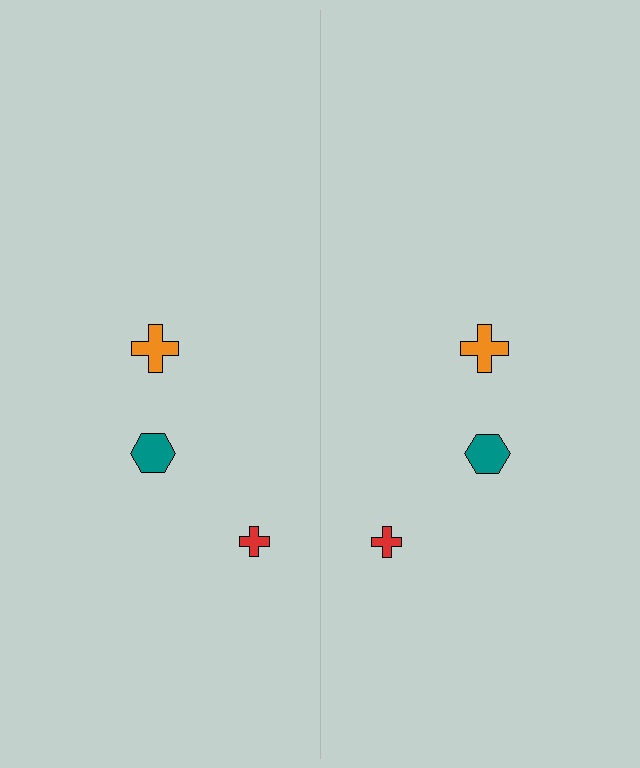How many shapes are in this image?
There are 6 shapes in this image.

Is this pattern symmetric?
Yes, this pattern has bilateral (reflection) symmetry.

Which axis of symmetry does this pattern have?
The pattern has a vertical axis of symmetry running through the center of the image.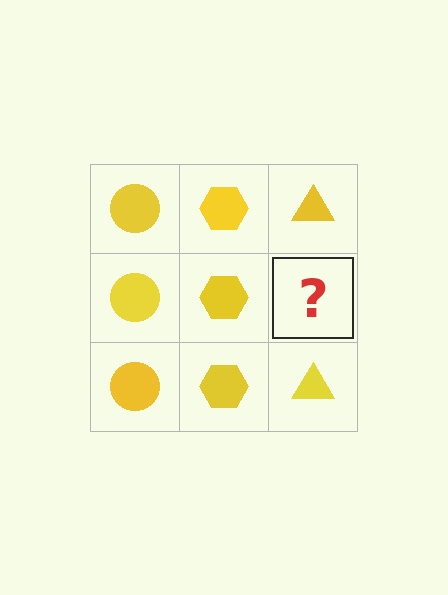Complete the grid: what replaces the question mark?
The question mark should be replaced with a yellow triangle.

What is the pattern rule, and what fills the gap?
The rule is that each column has a consistent shape. The gap should be filled with a yellow triangle.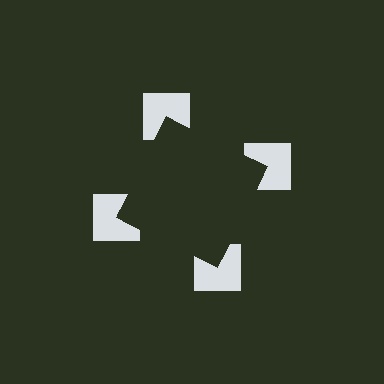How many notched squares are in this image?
There are 4 — one at each vertex of the illusory square.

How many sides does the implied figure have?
4 sides.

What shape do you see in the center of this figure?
An illusory square — its edges are inferred from the aligned wedge cuts in the notched squares, not physically drawn.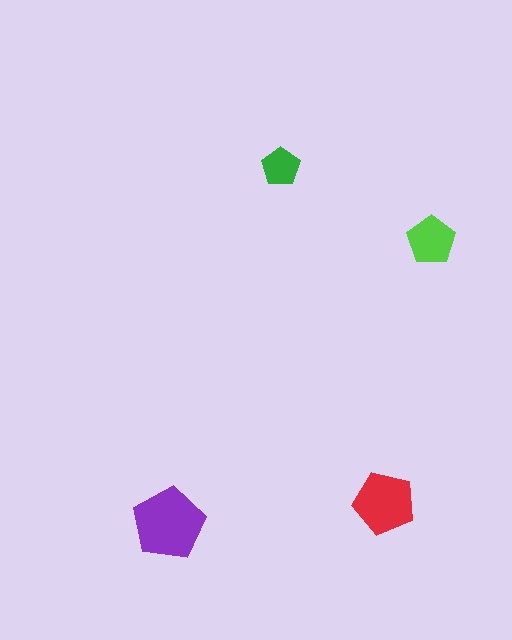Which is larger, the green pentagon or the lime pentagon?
The lime one.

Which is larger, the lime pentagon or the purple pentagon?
The purple one.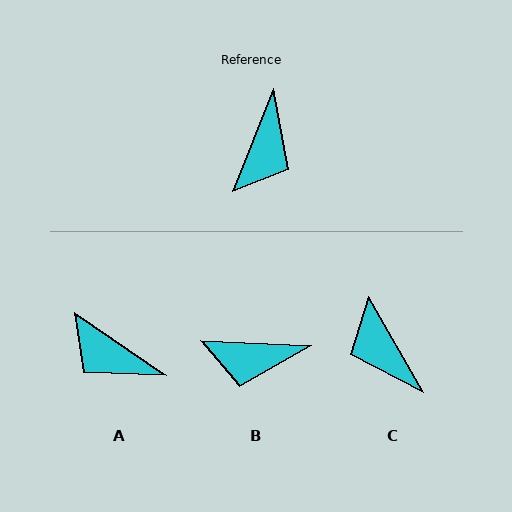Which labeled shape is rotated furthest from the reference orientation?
C, about 129 degrees away.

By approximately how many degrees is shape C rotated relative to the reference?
Approximately 129 degrees clockwise.